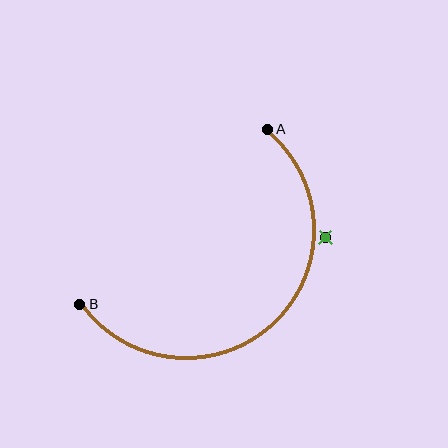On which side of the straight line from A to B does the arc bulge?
The arc bulges below and to the right of the straight line connecting A and B.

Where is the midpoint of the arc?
The arc midpoint is the point on the curve farthest from the straight line joining A and B. It sits below and to the right of that line.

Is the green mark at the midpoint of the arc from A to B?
No — the green mark does not lie on the arc at all. It sits slightly outside the curve.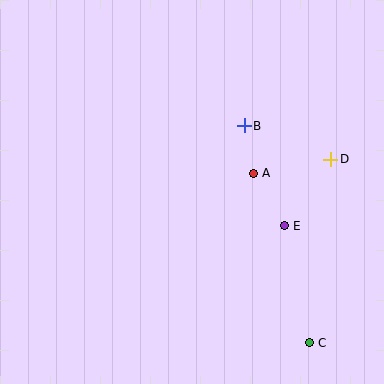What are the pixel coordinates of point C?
Point C is at (309, 343).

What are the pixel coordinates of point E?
Point E is at (284, 226).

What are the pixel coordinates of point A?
Point A is at (253, 173).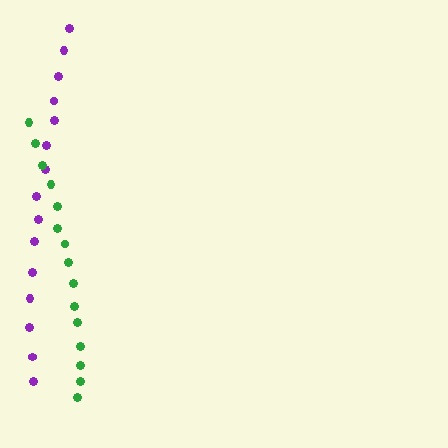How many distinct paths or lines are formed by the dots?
There are 2 distinct paths.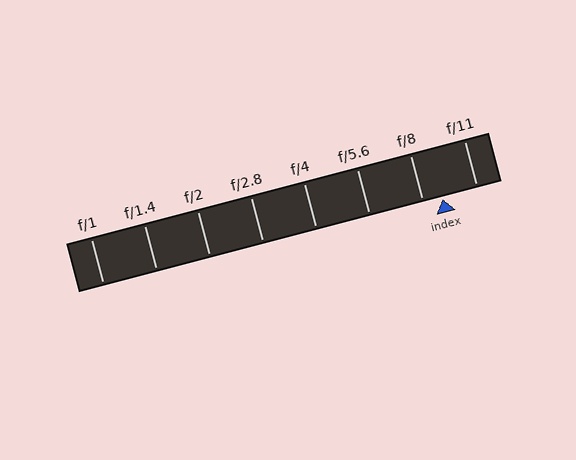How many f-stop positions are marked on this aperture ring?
There are 8 f-stop positions marked.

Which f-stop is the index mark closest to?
The index mark is closest to f/8.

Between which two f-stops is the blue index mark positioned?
The index mark is between f/8 and f/11.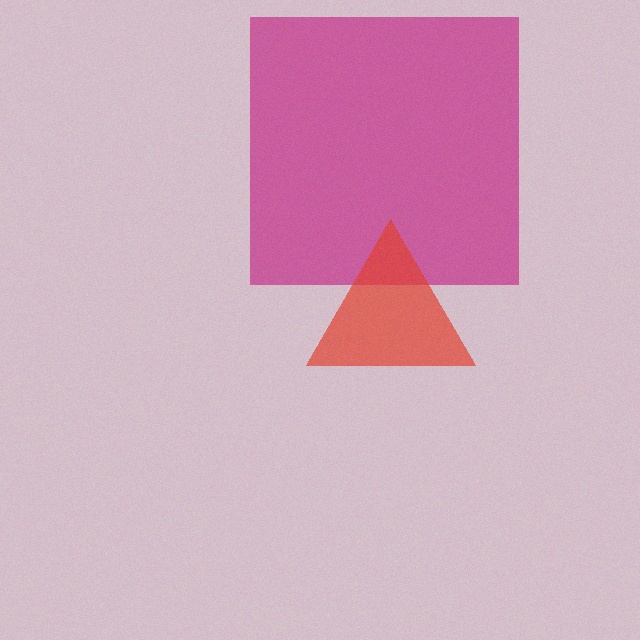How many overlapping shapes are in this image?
There are 2 overlapping shapes in the image.